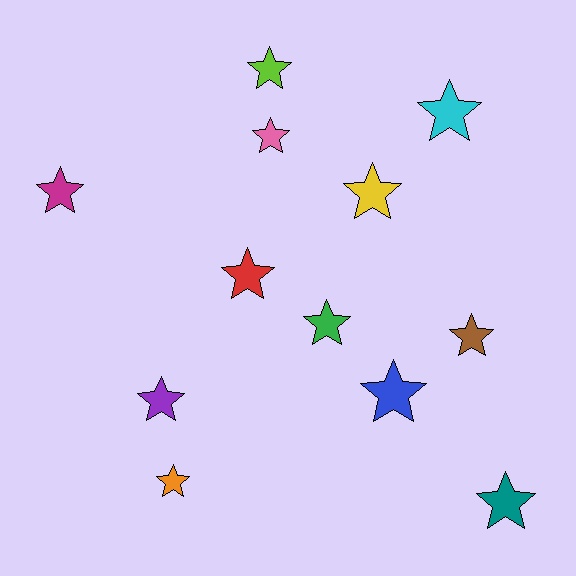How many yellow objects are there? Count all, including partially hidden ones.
There is 1 yellow object.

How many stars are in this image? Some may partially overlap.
There are 12 stars.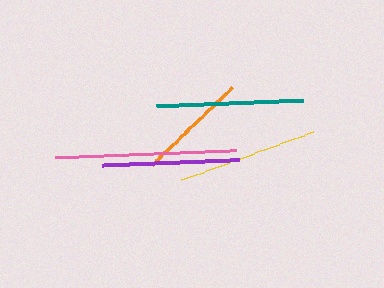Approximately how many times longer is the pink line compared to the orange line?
The pink line is approximately 1.6 times the length of the orange line.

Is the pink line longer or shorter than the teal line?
The pink line is longer than the teal line.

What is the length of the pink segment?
The pink segment is approximately 181 pixels long.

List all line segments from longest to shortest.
From longest to shortest: pink, teal, yellow, purple, orange.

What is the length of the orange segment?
The orange segment is approximately 111 pixels long.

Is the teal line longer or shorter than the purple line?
The teal line is longer than the purple line.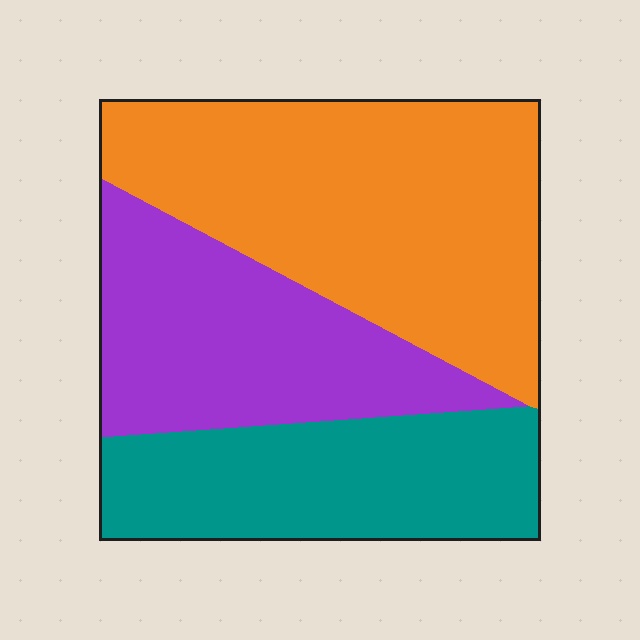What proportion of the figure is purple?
Purple takes up between a sixth and a third of the figure.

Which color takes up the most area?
Orange, at roughly 45%.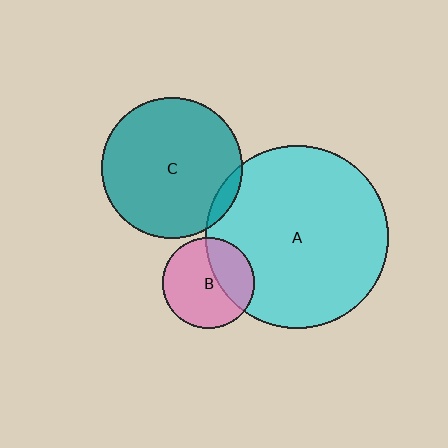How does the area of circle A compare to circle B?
Approximately 4.0 times.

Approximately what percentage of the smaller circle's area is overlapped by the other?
Approximately 5%.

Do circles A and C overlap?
Yes.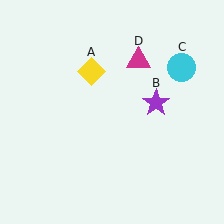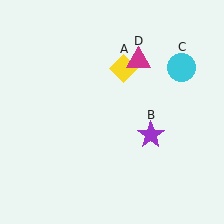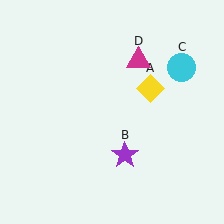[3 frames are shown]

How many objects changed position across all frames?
2 objects changed position: yellow diamond (object A), purple star (object B).